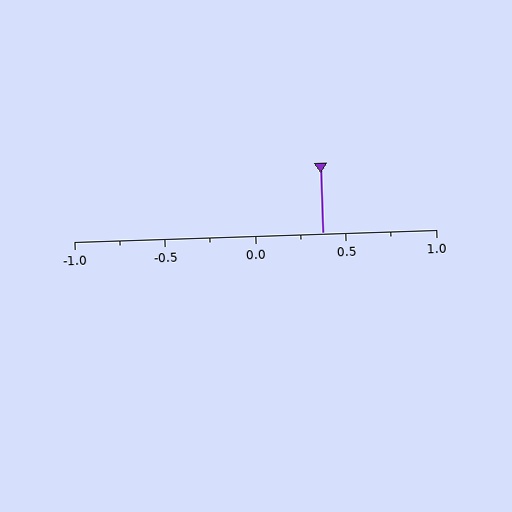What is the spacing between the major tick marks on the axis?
The major ticks are spaced 0.5 apart.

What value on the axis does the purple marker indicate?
The marker indicates approximately 0.38.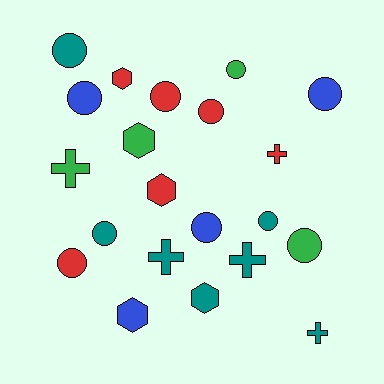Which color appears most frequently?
Teal, with 7 objects.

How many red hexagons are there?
There are 2 red hexagons.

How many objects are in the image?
There are 21 objects.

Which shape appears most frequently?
Circle, with 11 objects.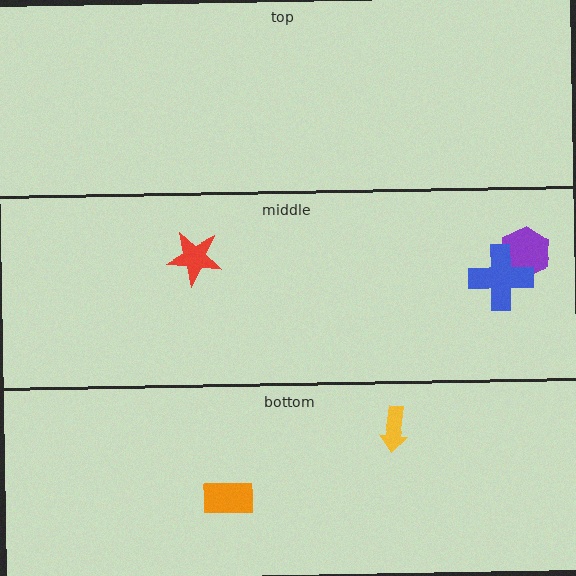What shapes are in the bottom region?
The yellow arrow, the orange rectangle.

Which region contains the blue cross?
The middle region.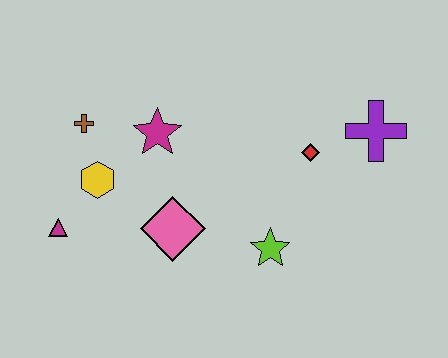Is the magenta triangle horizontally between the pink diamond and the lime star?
No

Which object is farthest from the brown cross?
The purple cross is farthest from the brown cross.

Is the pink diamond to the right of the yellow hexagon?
Yes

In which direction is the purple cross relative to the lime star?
The purple cross is above the lime star.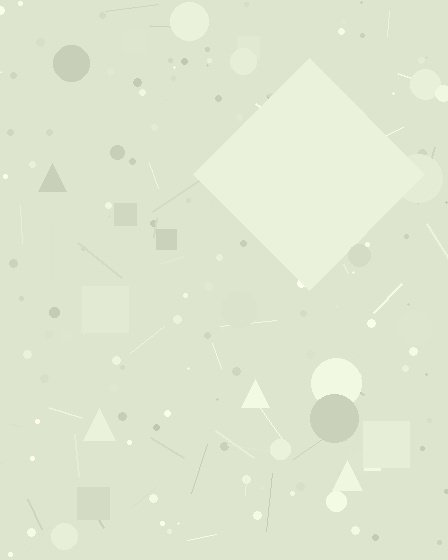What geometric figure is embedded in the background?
A diamond is embedded in the background.